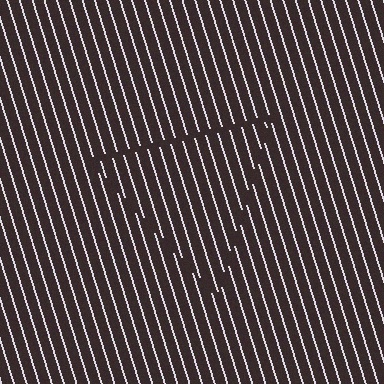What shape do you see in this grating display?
An illusory triangle. The interior of the shape contains the same grating, shifted by half a period — the contour is defined by the phase discontinuity where line-ends from the inner and outer gratings abut.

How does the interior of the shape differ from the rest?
The interior of the shape contains the same grating, shifted by half a period — the contour is defined by the phase discontinuity where line-ends from the inner and outer gratings abut.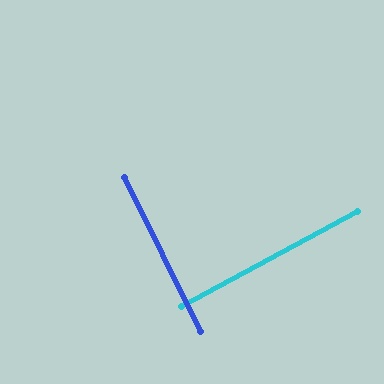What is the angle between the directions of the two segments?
Approximately 88 degrees.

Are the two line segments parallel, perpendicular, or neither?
Perpendicular — they meet at approximately 88°.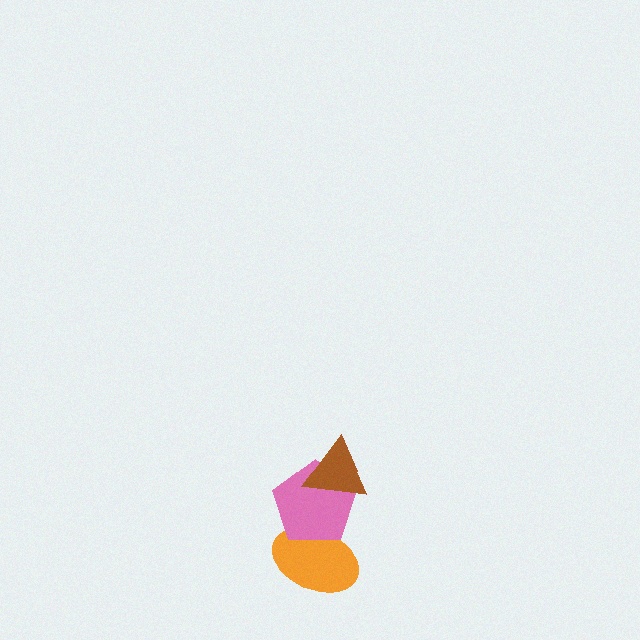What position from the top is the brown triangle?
The brown triangle is 1st from the top.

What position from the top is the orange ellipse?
The orange ellipse is 3rd from the top.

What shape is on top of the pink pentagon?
The brown triangle is on top of the pink pentagon.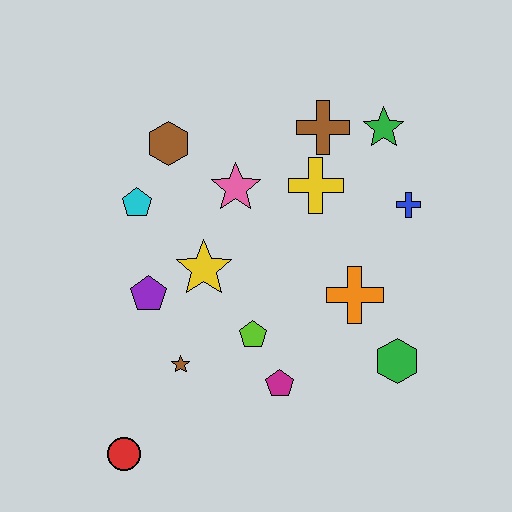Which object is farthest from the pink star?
The red circle is farthest from the pink star.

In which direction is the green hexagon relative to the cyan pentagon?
The green hexagon is to the right of the cyan pentagon.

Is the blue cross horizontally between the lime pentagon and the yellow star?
No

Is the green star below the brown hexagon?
No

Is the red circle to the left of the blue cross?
Yes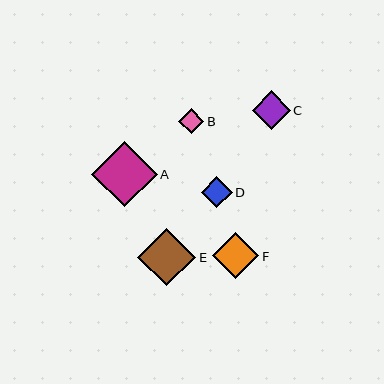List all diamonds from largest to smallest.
From largest to smallest: A, E, F, C, D, B.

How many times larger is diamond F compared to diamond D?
Diamond F is approximately 1.5 times the size of diamond D.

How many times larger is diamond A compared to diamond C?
Diamond A is approximately 1.7 times the size of diamond C.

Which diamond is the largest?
Diamond A is the largest with a size of approximately 66 pixels.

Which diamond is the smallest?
Diamond B is the smallest with a size of approximately 25 pixels.